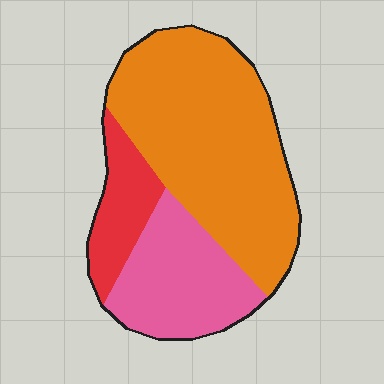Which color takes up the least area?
Red, at roughly 15%.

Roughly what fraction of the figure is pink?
Pink covers 27% of the figure.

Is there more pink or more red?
Pink.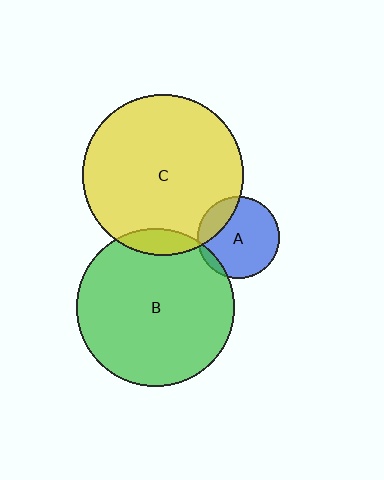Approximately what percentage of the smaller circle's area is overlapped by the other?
Approximately 20%.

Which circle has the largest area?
Circle C (yellow).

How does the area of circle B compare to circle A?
Approximately 3.7 times.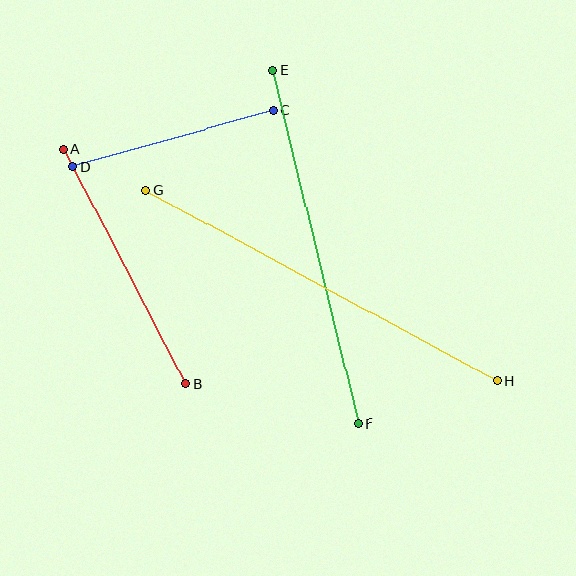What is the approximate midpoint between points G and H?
The midpoint is at approximately (322, 285) pixels.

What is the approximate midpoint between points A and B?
The midpoint is at approximately (124, 267) pixels.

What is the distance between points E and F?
The distance is approximately 364 pixels.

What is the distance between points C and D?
The distance is approximately 208 pixels.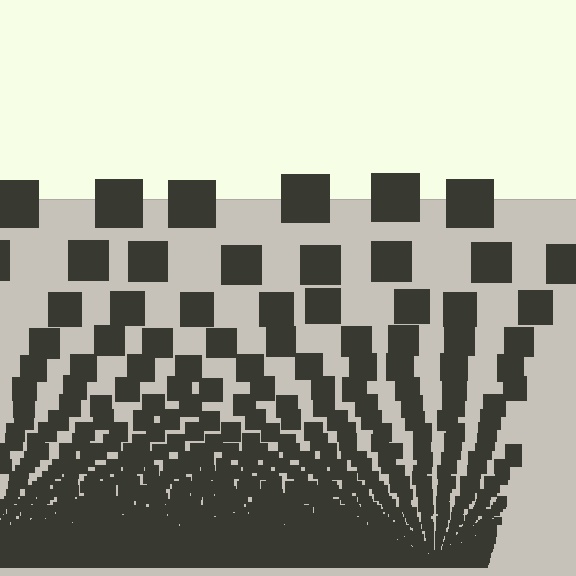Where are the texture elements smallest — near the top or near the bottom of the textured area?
Near the bottom.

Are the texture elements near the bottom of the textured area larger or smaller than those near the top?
Smaller. The gradient is inverted — elements near the bottom are smaller and denser.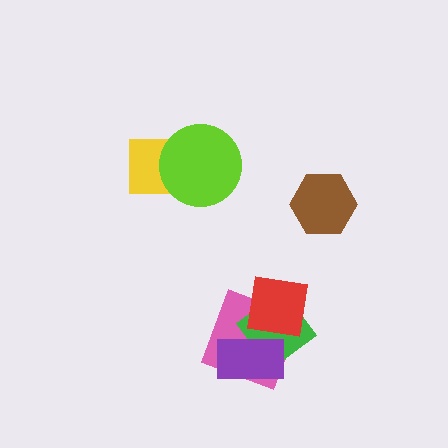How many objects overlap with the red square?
2 objects overlap with the red square.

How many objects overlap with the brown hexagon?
0 objects overlap with the brown hexagon.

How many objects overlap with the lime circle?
1 object overlaps with the lime circle.